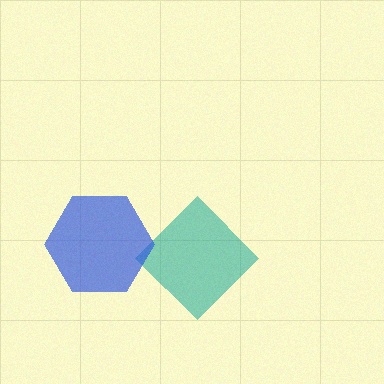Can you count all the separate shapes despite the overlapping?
Yes, there are 2 separate shapes.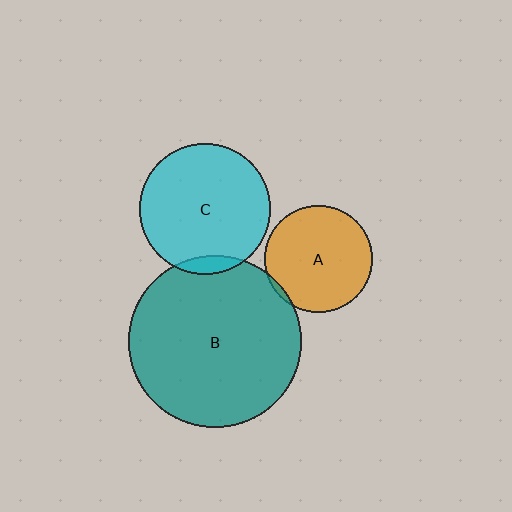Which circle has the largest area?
Circle B (teal).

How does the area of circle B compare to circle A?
Approximately 2.6 times.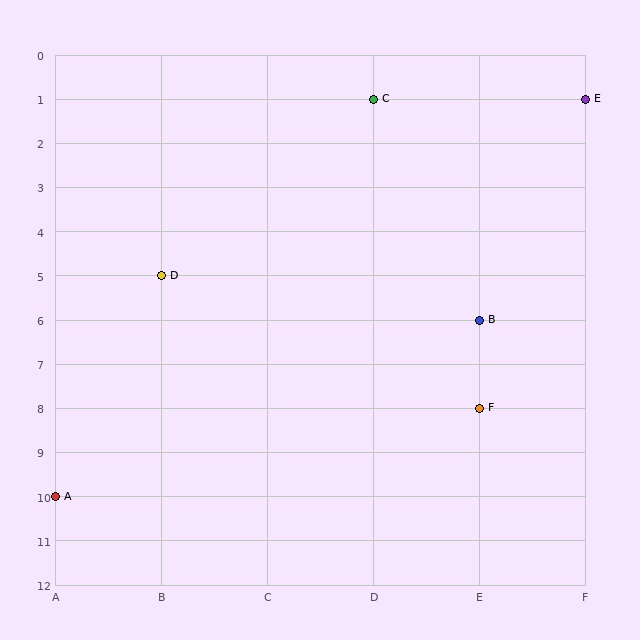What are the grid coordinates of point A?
Point A is at grid coordinates (A, 10).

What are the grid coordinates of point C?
Point C is at grid coordinates (D, 1).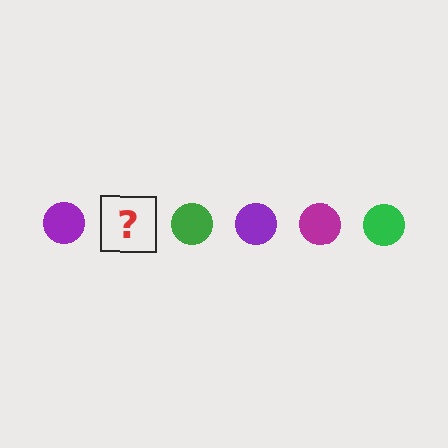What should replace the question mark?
The question mark should be replaced with a magenta circle.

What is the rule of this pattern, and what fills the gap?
The rule is that the pattern cycles through purple, magenta, green circles. The gap should be filled with a magenta circle.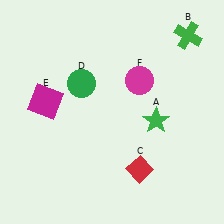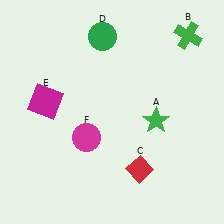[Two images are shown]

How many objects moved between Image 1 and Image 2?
2 objects moved between the two images.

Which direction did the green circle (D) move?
The green circle (D) moved up.